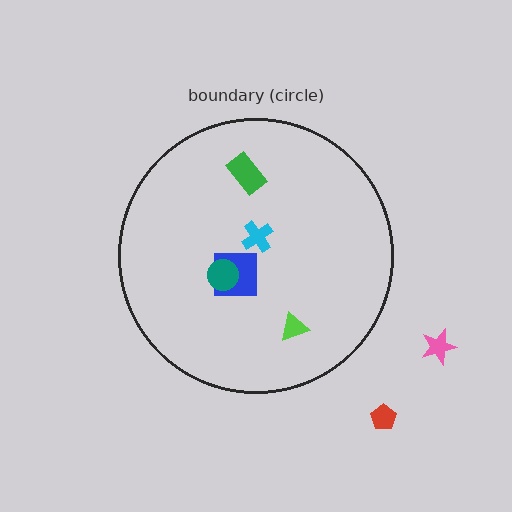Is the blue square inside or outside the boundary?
Inside.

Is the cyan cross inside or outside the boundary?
Inside.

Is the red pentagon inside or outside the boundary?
Outside.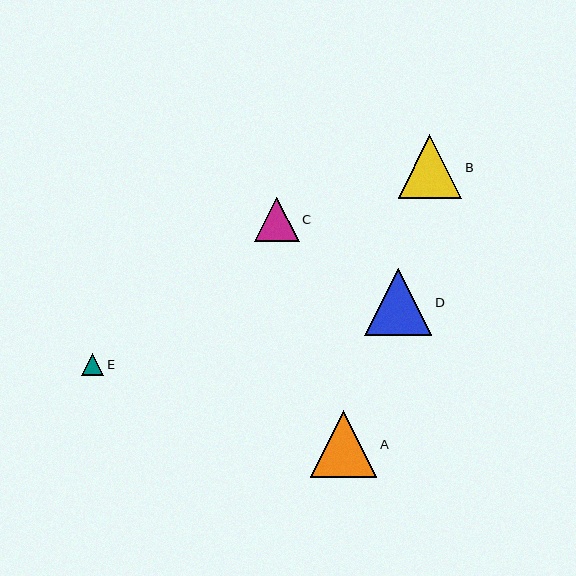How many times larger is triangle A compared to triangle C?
Triangle A is approximately 1.5 times the size of triangle C.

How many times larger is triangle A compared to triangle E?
Triangle A is approximately 2.9 times the size of triangle E.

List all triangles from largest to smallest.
From largest to smallest: D, A, B, C, E.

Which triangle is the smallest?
Triangle E is the smallest with a size of approximately 23 pixels.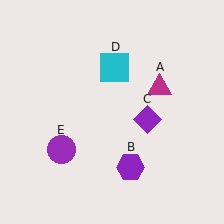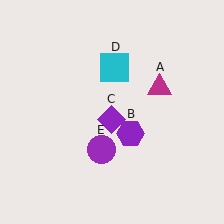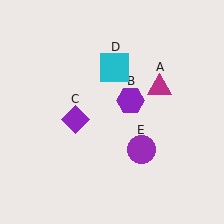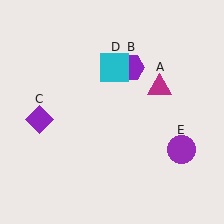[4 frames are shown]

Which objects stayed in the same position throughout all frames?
Magenta triangle (object A) and cyan square (object D) remained stationary.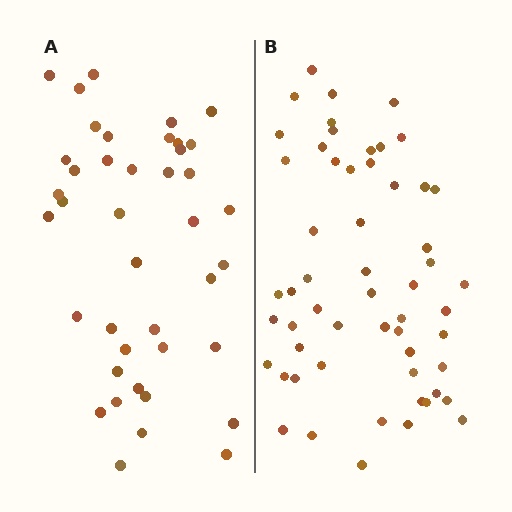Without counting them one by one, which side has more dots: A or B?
Region B (the right region) has more dots.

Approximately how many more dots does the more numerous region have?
Region B has approximately 15 more dots than region A.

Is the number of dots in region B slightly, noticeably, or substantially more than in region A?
Region B has noticeably more, but not dramatically so. The ratio is roughly 1.4 to 1.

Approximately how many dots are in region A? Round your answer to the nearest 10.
About 40 dots. (The exact count is 41, which rounds to 40.)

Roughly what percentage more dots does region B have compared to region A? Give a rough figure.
About 35% more.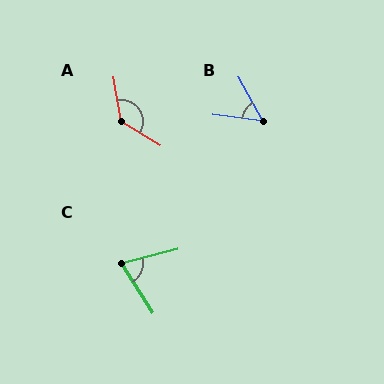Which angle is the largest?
A, at approximately 131 degrees.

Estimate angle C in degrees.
Approximately 72 degrees.